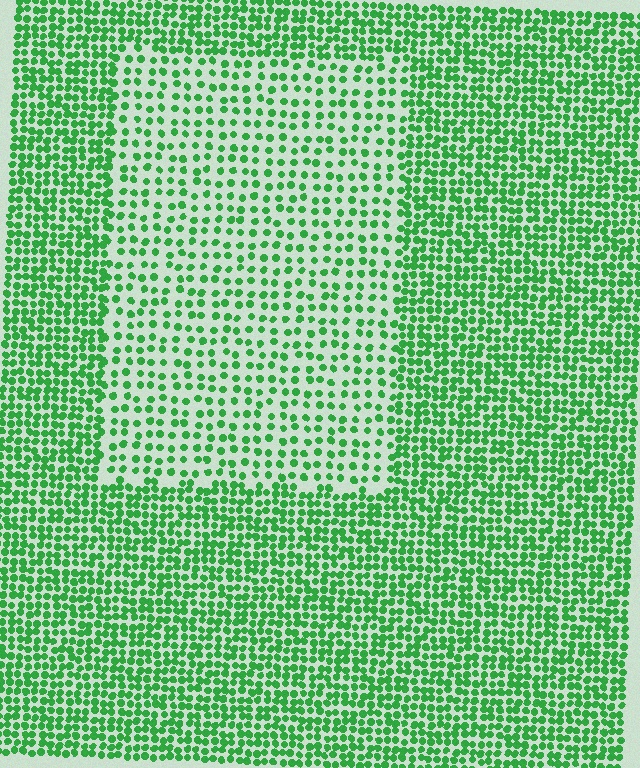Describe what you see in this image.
The image contains small green elements arranged at two different densities. A rectangle-shaped region is visible where the elements are less densely packed than the surrounding area.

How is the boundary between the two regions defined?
The boundary is defined by a change in element density (approximately 2.0x ratio). All elements are the same color, size, and shape.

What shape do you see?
I see a rectangle.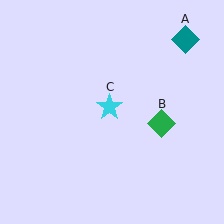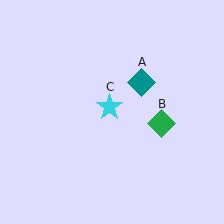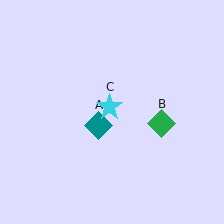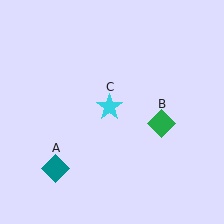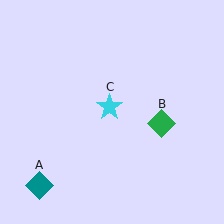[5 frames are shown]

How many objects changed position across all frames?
1 object changed position: teal diamond (object A).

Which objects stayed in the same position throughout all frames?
Green diamond (object B) and cyan star (object C) remained stationary.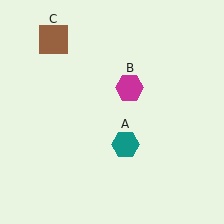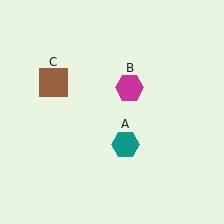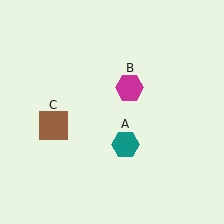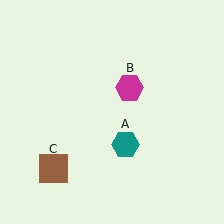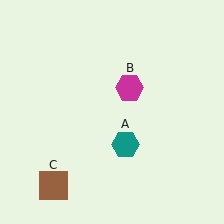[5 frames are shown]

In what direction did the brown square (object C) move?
The brown square (object C) moved down.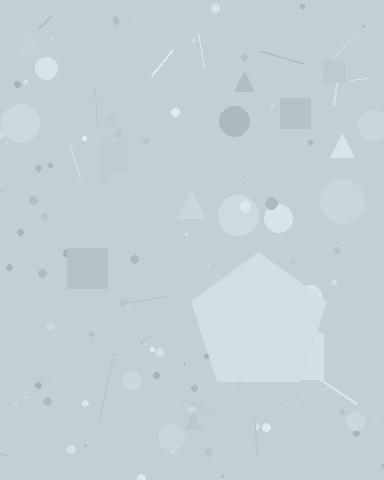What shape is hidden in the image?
A pentagon is hidden in the image.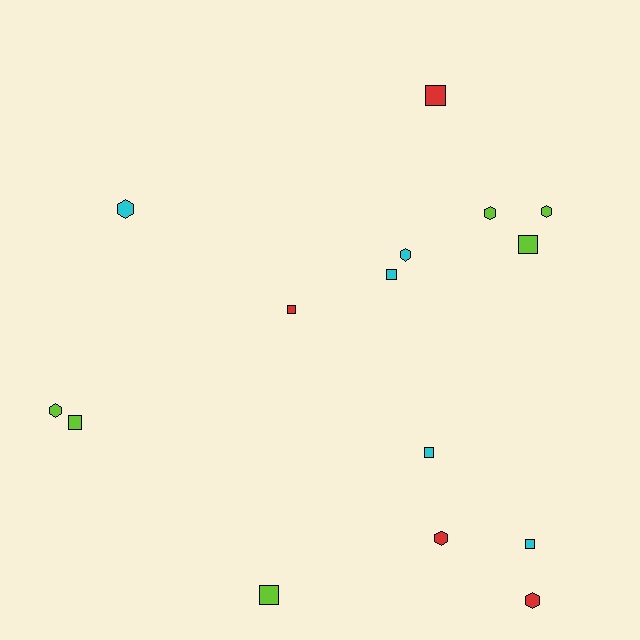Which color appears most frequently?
Lime, with 6 objects.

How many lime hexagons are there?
There are 3 lime hexagons.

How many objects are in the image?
There are 15 objects.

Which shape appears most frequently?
Square, with 8 objects.